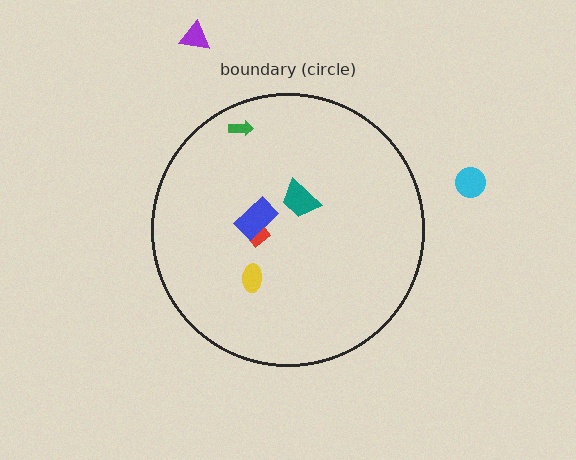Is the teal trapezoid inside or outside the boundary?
Inside.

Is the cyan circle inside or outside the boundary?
Outside.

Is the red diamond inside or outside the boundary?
Inside.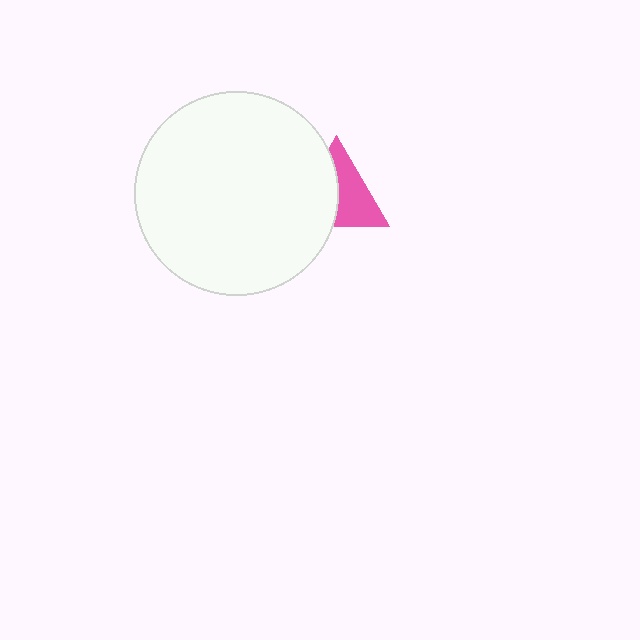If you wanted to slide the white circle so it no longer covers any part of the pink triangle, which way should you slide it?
Slide it left — that is the most direct way to separate the two shapes.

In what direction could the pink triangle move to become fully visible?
The pink triangle could move right. That would shift it out from behind the white circle entirely.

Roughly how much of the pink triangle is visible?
About half of it is visible (roughly 52%).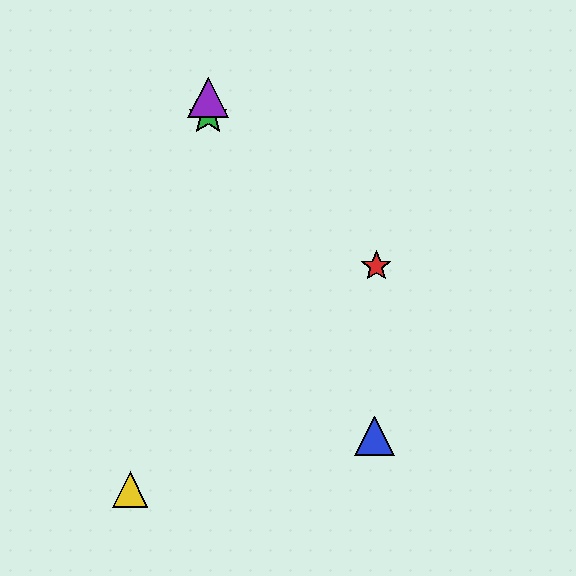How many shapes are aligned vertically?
2 shapes (the green star, the purple triangle) are aligned vertically.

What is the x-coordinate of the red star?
The red star is at x≈376.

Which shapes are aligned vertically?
The green star, the purple triangle are aligned vertically.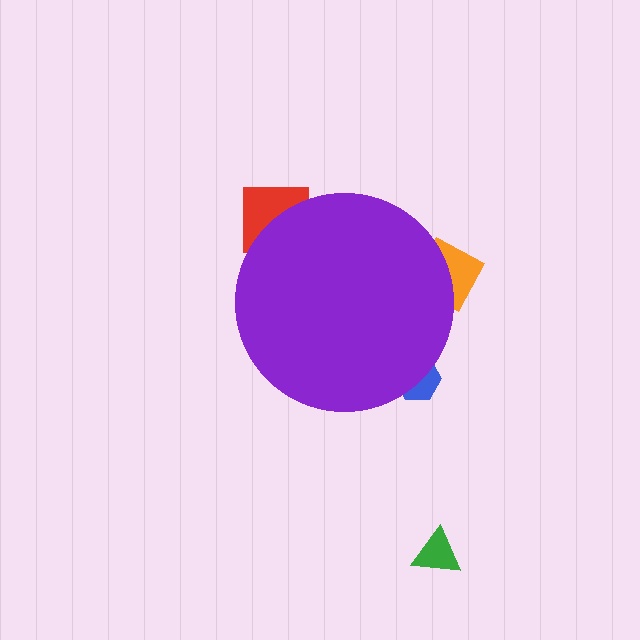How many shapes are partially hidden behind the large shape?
3 shapes are partially hidden.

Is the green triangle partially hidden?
No, the green triangle is fully visible.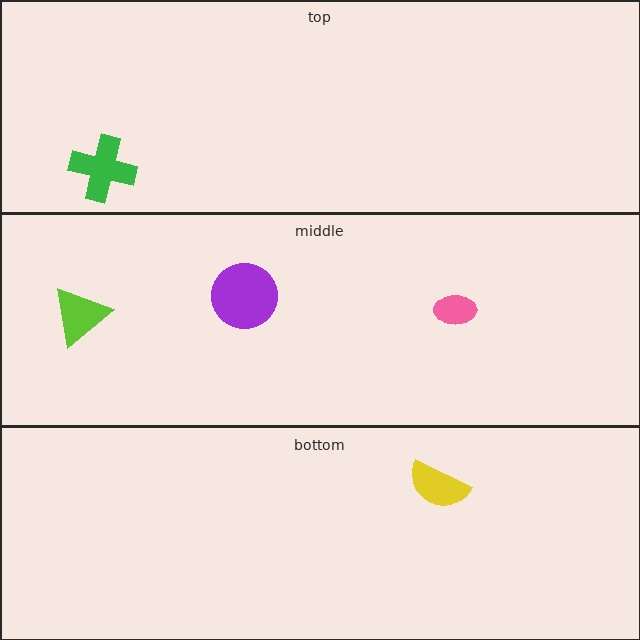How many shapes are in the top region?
1.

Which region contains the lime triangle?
The middle region.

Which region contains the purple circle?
The middle region.